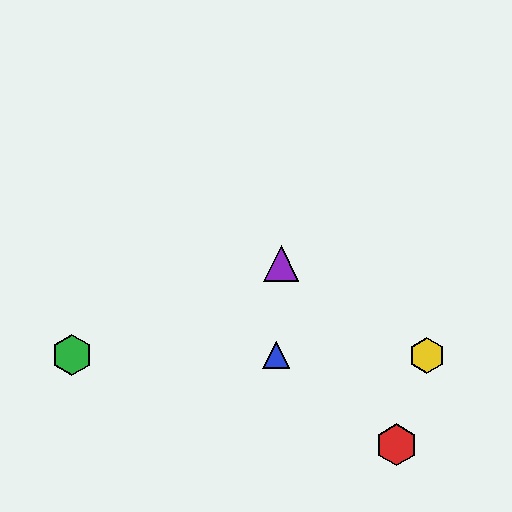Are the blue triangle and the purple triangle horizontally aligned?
No, the blue triangle is at y≈355 and the purple triangle is at y≈264.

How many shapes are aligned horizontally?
3 shapes (the blue triangle, the green hexagon, the yellow hexagon) are aligned horizontally.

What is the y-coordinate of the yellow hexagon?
The yellow hexagon is at y≈355.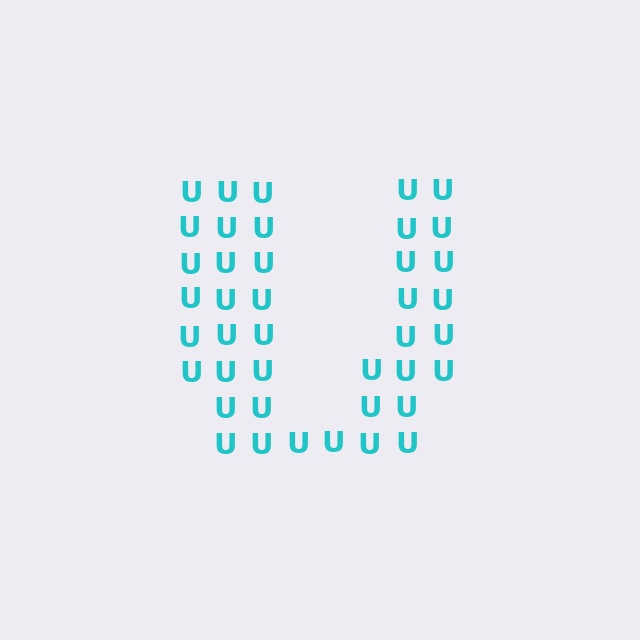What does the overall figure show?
The overall figure shows the letter U.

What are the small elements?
The small elements are letter U's.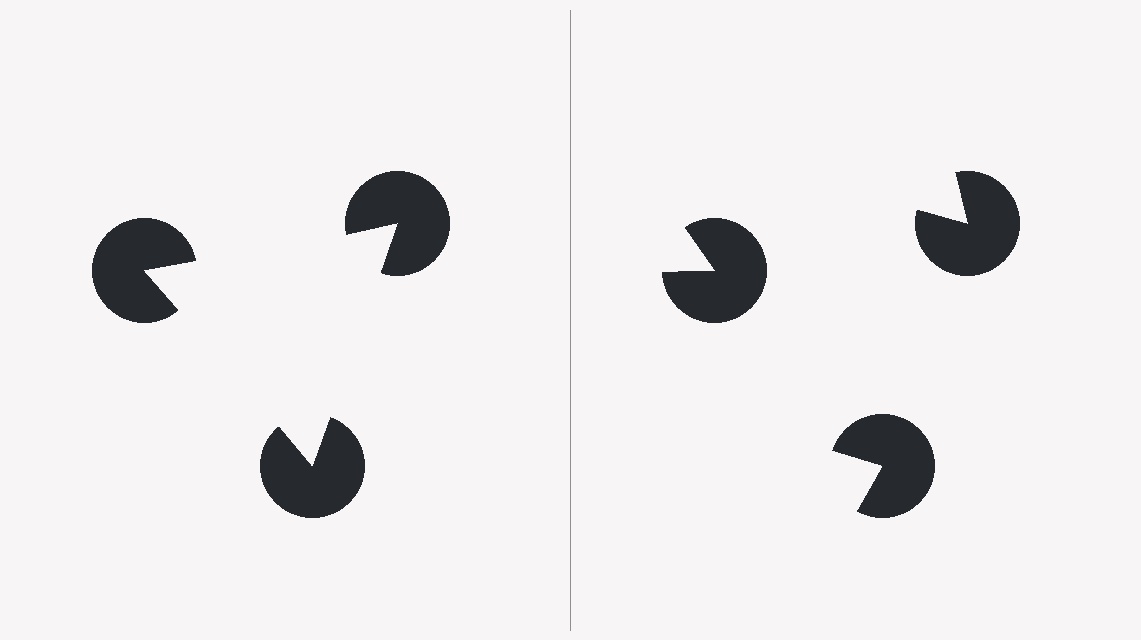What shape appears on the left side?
An illusory triangle.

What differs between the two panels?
The pac-man discs are positioned identically on both sides; only the wedge orientations differ. On the left they align to a triangle; on the right they are misaligned.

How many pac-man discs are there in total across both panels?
6 — 3 on each side.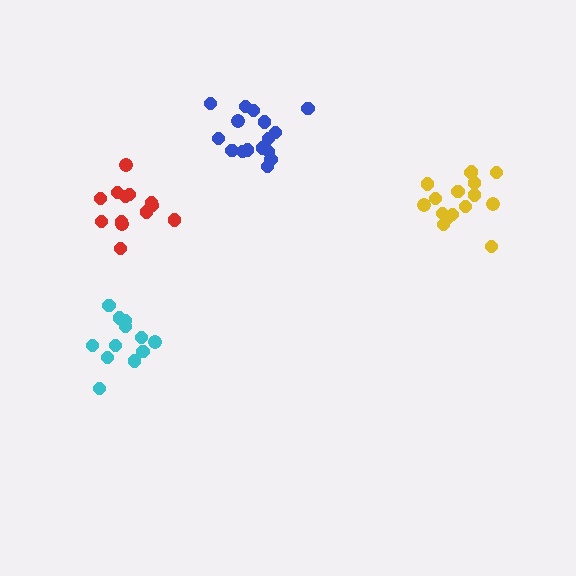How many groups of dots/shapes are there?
There are 4 groups.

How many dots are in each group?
Group 1: 16 dots, Group 2: 13 dots, Group 3: 13 dots, Group 4: 16 dots (58 total).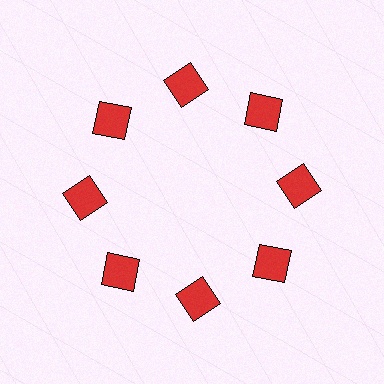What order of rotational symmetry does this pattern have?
This pattern has 8-fold rotational symmetry.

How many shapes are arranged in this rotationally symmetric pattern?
There are 8 shapes, arranged in 8 groups of 1.